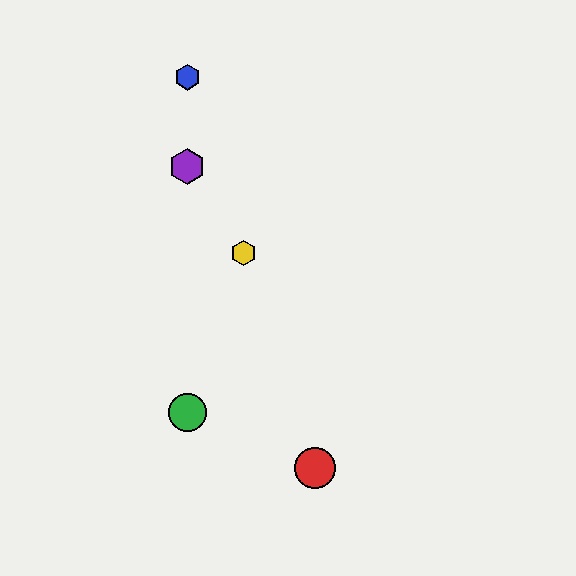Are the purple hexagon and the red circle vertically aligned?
No, the purple hexagon is at x≈187 and the red circle is at x≈315.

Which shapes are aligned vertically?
The blue hexagon, the green circle, the purple hexagon are aligned vertically.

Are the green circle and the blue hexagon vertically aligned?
Yes, both are at x≈187.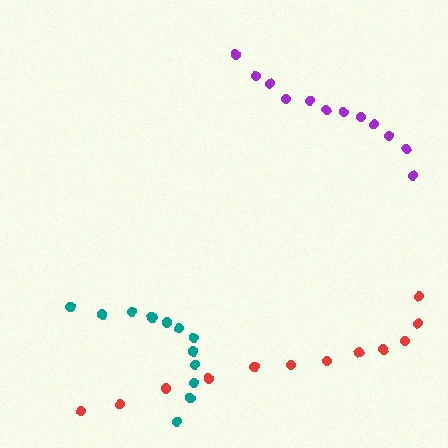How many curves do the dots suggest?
There are 3 distinct paths.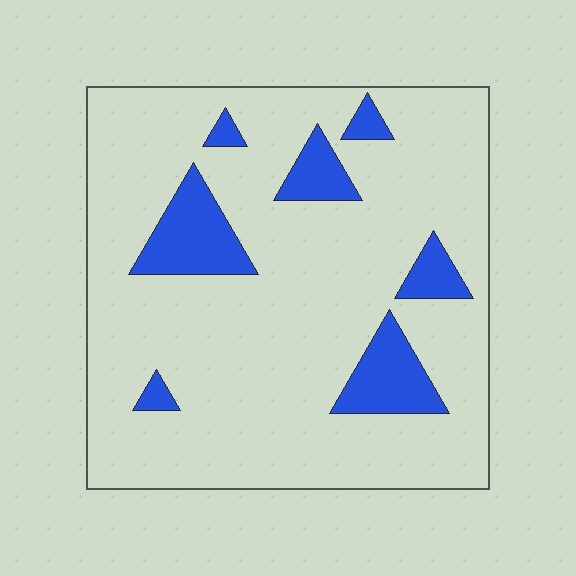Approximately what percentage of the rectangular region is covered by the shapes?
Approximately 15%.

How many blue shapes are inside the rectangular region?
7.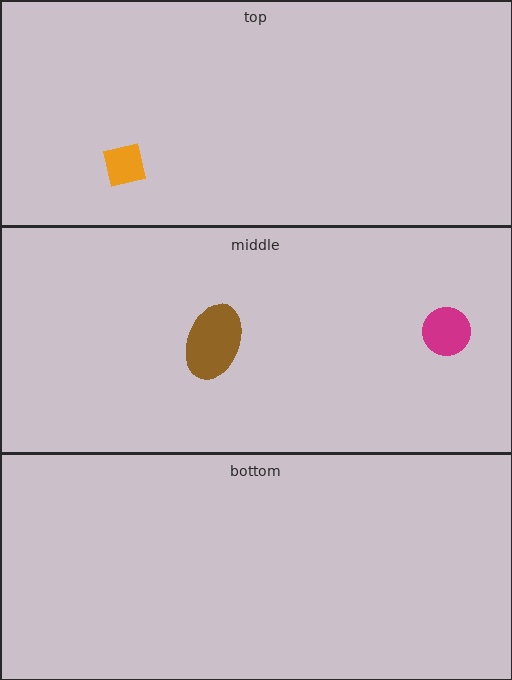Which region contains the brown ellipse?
The middle region.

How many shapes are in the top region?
1.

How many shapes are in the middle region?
2.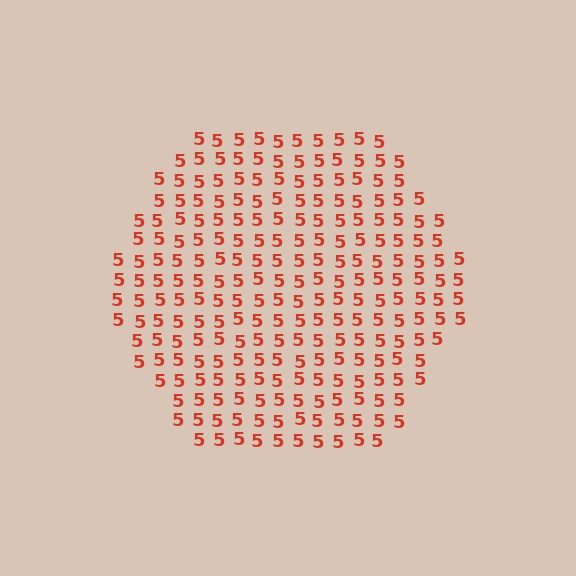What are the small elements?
The small elements are digit 5's.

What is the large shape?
The large shape is a hexagon.